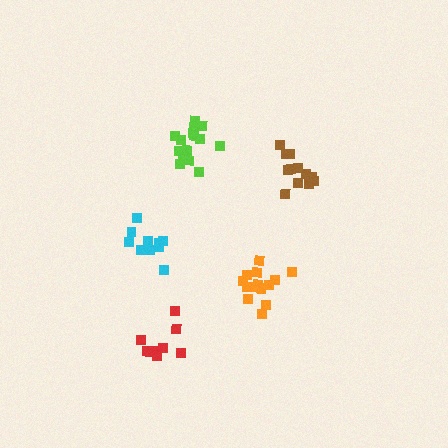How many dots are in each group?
Group 1: 10 dots, Group 2: 15 dots, Group 3: 11 dots, Group 4: 12 dots, Group 5: 15 dots (63 total).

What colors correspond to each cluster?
The clusters are colored: cyan, lime, red, brown, orange.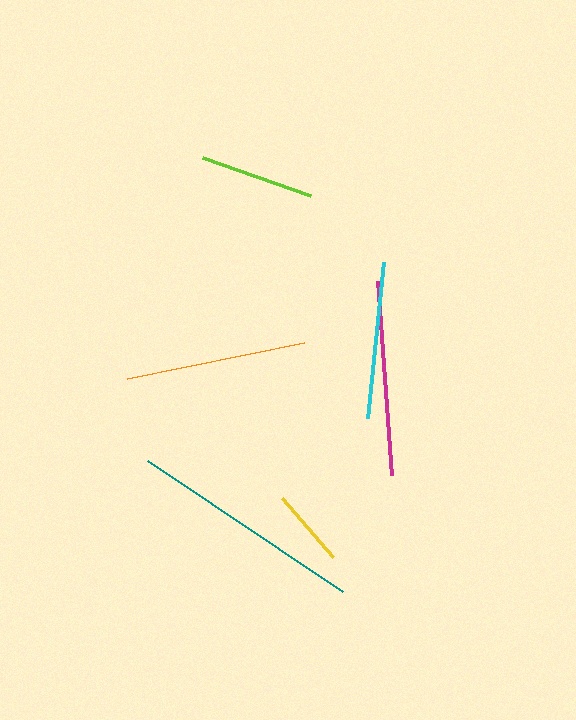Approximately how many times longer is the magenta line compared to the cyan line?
The magenta line is approximately 1.2 times the length of the cyan line.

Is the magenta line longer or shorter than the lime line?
The magenta line is longer than the lime line.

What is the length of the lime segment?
The lime segment is approximately 114 pixels long.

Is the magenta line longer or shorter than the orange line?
The magenta line is longer than the orange line.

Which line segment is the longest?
The teal line is the longest at approximately 235 pixels.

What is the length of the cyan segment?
The cyan segment is approximately 157 pixels long.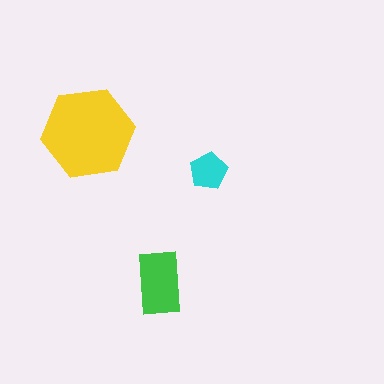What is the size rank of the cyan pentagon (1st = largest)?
3rd.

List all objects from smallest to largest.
The cyan pentagon, the green rectangle, the yellow hexagon.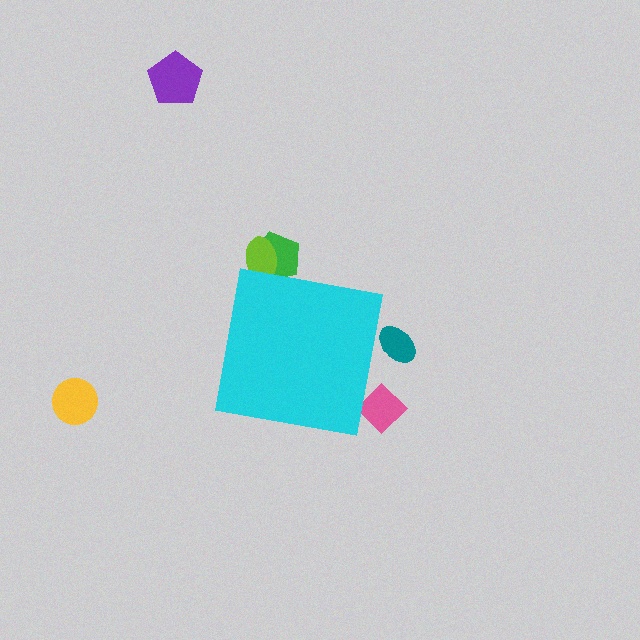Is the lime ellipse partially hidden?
Yes, the lime ellipse is partially hidden behind the cyan square.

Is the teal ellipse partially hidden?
Yes, the teal ellipse is partially hidden behind the cyan square.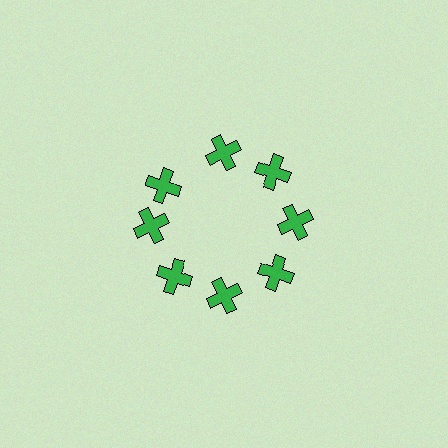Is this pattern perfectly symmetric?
No. The 8 green crosses are arranged in a ring, but one element near the 10 o'clock position is rotated out of alignment along the ring, breaking the 8-fold rotational symmetry.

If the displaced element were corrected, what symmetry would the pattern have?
It would have 8-fold rotational symmetry — the pattern would map onto itself every 45 degrees.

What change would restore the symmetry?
The symmetry would be restored by rotating it back into even spacing with its neighbors so that all 8 crosses sit at equal angles and equal distance from the center.